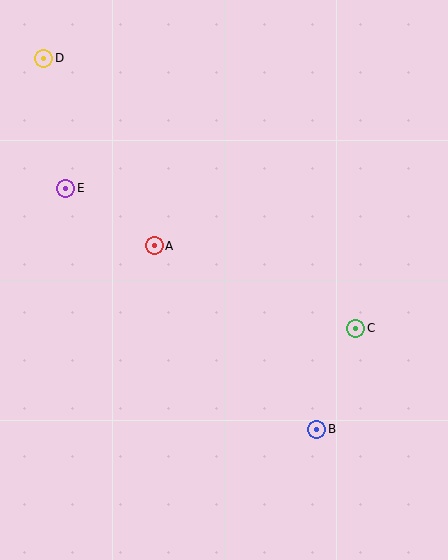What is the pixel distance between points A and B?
The distance between A and B is 245 pixels.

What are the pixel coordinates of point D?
Point D is at (44, 58).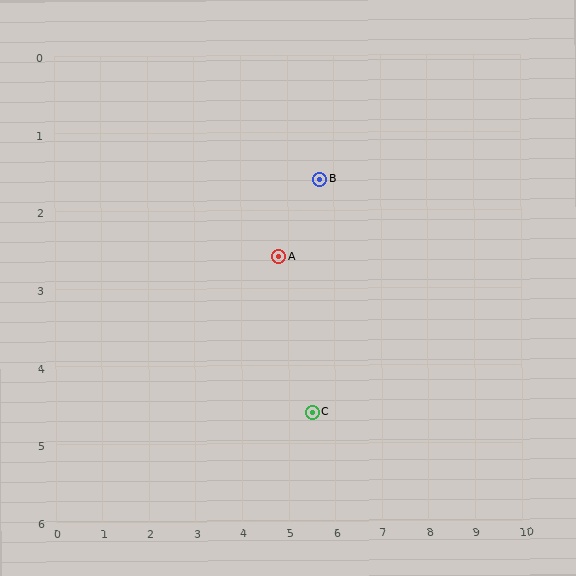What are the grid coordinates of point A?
Point A is at approximately (4.8, 2.6).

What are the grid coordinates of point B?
Point B is at approximately (5.7, 1.6).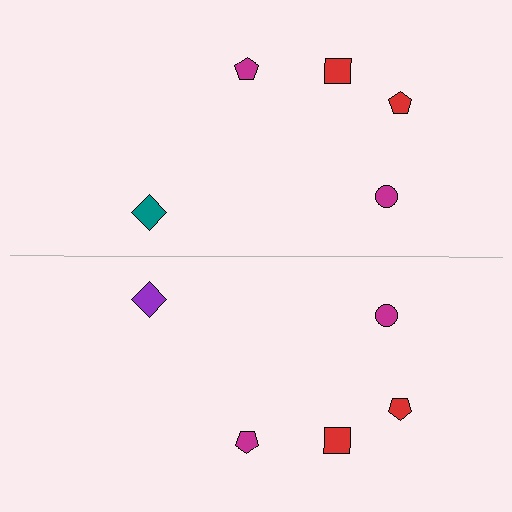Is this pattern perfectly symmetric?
No, the pattern is not perfectly symmetric. The purple diamond on the bottom side breaks the symmetry — its mirror counterpart is teal.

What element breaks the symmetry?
The purple diamond on the bottom side breaks the symmetry — its mirror counterpart is teal.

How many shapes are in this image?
There are 10 shapes in this image.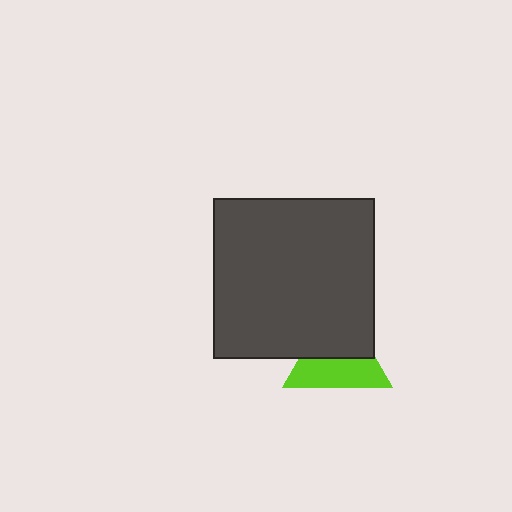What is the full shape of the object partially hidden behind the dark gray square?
The partially hidden object is a lime triangle.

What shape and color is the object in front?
The object in front is a dark gray square.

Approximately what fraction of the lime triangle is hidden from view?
Roughly 50% of the lime triangle is hidden behind the dark gray square.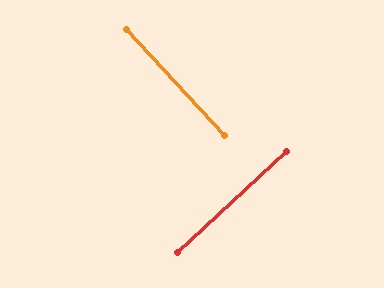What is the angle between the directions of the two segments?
Approximately 90 degrees.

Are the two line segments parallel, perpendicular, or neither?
Perpendicular — they meet at approximately 90°.